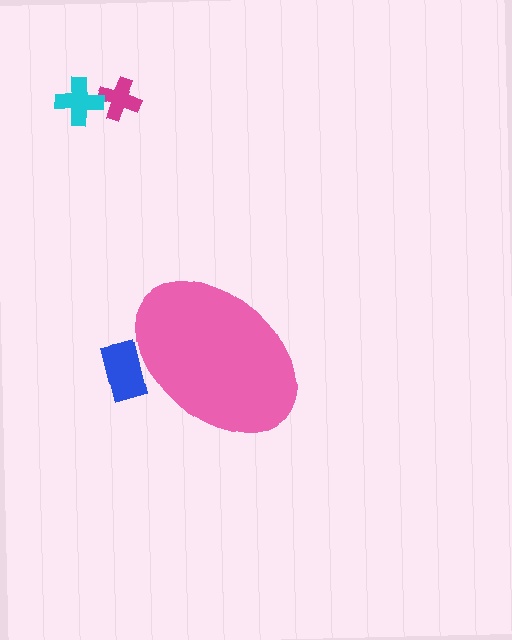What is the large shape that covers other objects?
A pink ellipse.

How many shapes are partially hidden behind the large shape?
1 shape is partially hidden.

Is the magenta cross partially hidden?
No, the magenta cross is fully visible.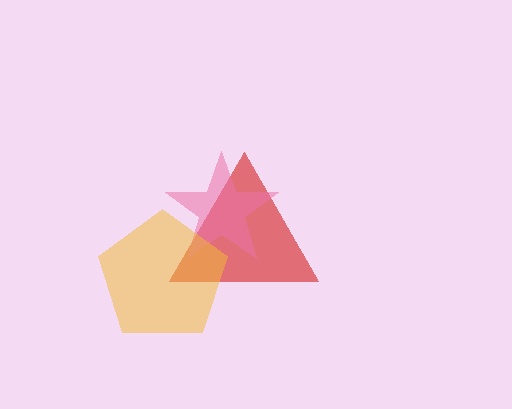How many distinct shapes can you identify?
There are 3 distinct shapes: a red triangle, a pink star, a yellow pentagon.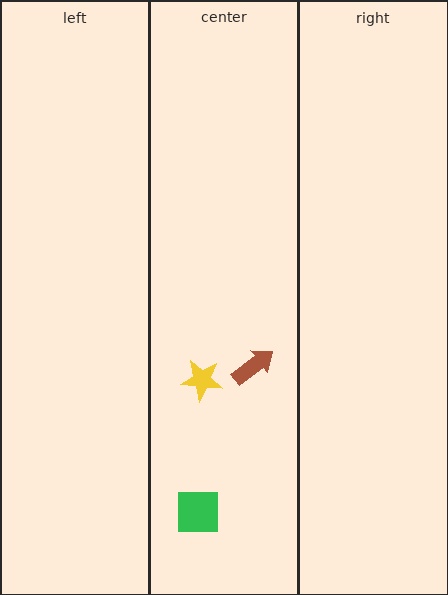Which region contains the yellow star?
The center region.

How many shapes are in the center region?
3.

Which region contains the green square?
The center region.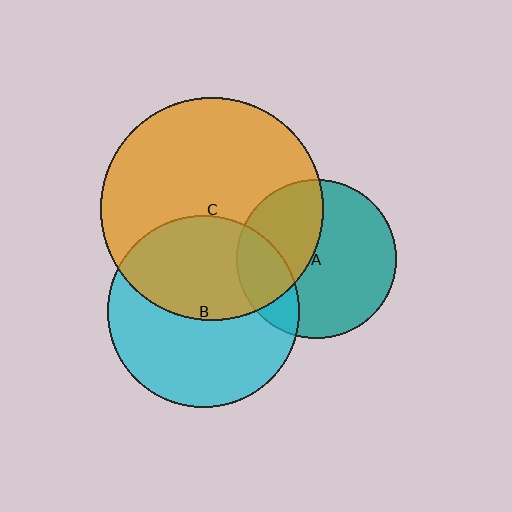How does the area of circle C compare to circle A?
Approximately 1.9 times.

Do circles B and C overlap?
Yes.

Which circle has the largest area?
Circle C (orange).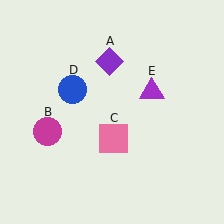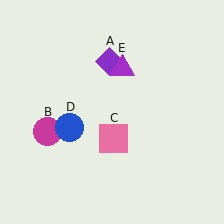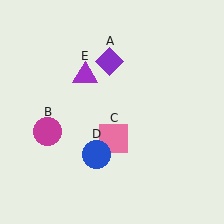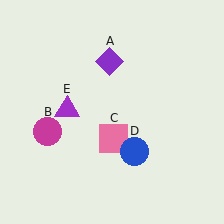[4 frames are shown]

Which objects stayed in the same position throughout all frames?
Purple diamond (object A) and magenta circle (object B) and pink square (object C) remained stationary.